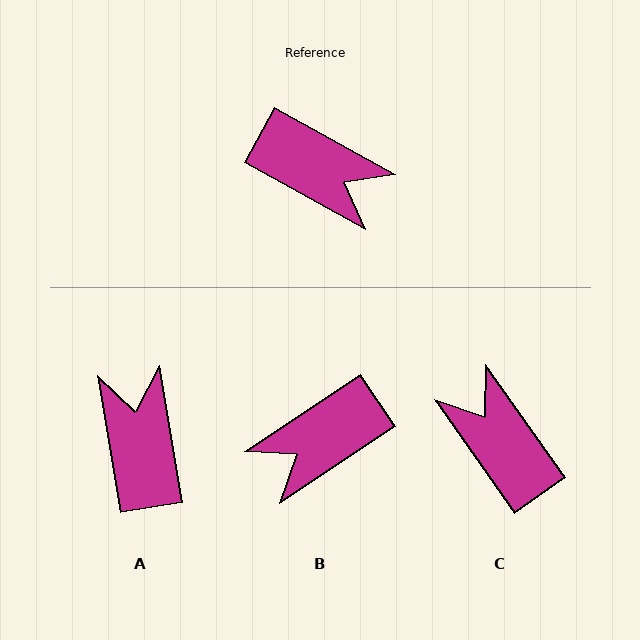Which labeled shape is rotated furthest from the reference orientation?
C, about 154 degrees away.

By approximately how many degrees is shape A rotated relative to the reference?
Approximately 128 degrees counter-clockwise.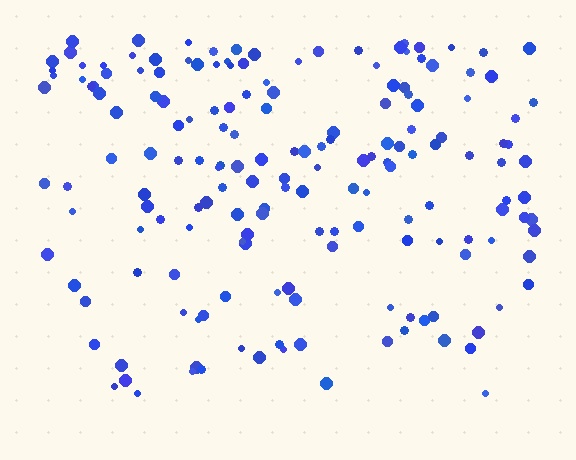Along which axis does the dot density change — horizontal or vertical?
Vertical.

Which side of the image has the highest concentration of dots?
The top.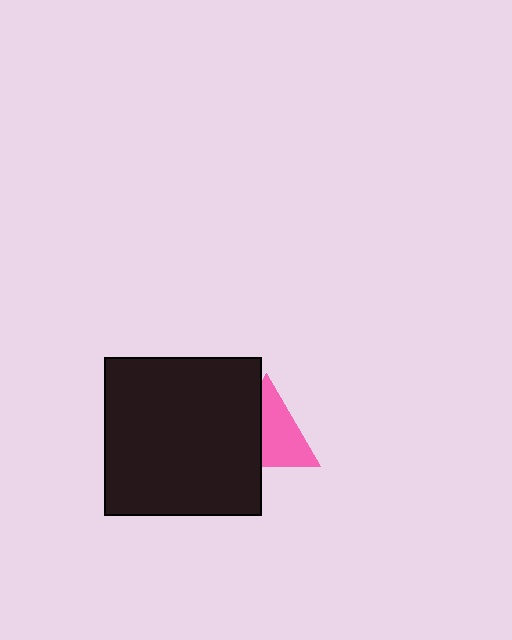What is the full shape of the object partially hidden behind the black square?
The partially hidden object is a pink triangle.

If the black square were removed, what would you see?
You would see the complete pink triangle.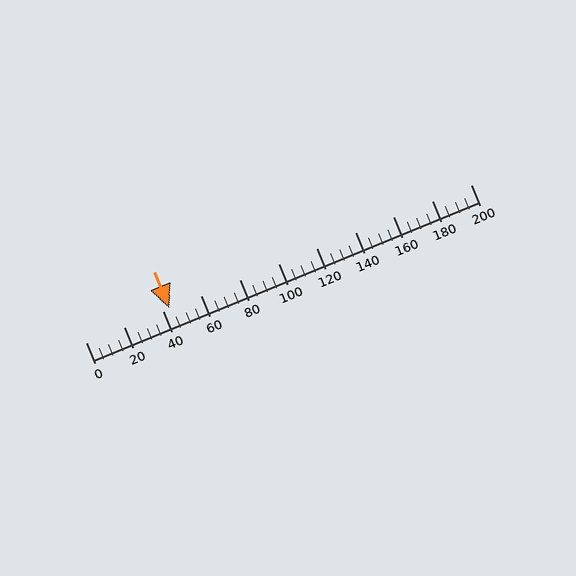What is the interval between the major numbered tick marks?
The major tick marks are spaced 20 units apart.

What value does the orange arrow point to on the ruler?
The orange arrow points to approximately 44.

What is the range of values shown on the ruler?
The ruler shows values from 0 to 200.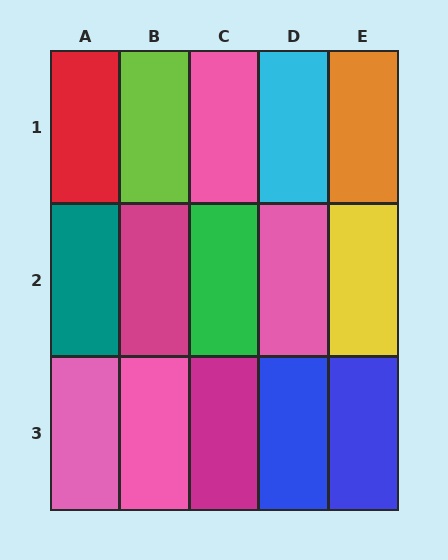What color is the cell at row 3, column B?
Pink.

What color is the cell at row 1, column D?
Cyan.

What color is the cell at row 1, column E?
Orange.